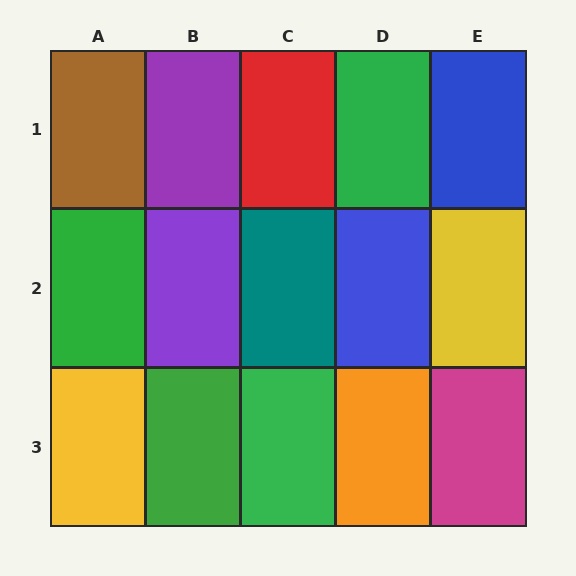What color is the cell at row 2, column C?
Teal.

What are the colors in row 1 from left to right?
Brown, purple, red, green, blue.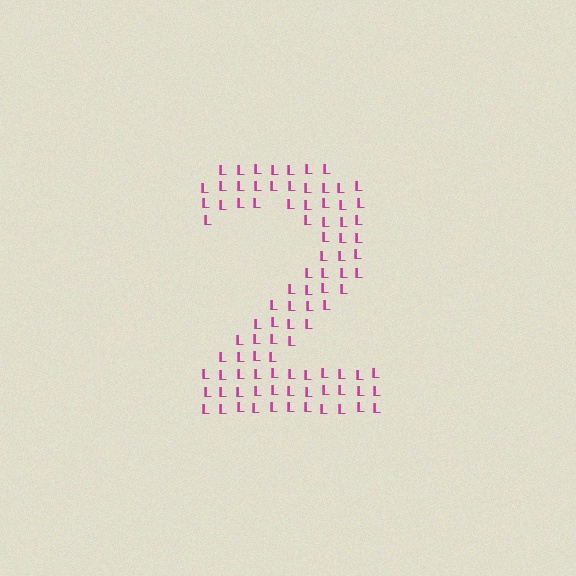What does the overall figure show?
The overall figure shows the digit 2.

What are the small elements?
The small elements are letter L's.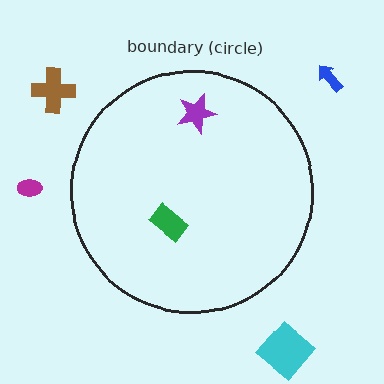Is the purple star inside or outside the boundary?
Inside.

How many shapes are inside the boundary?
2 inside, 4 outside.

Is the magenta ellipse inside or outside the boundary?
Outside.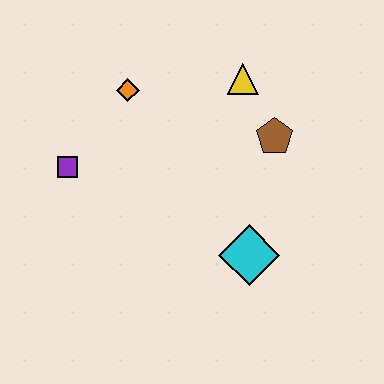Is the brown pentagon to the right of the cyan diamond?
Yes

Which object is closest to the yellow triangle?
The brown pentagon is closest to the yellow triangle.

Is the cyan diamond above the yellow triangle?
No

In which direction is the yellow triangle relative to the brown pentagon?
The yellow triangle is above the brown pentagon.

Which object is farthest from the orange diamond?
The cyan diamond is farthest from the orange diamond.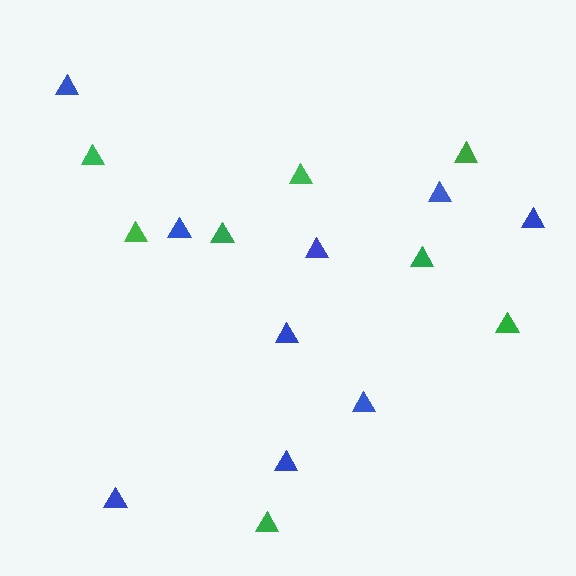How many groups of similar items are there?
There are 2 groups: one group of green triangles (8) and one group of blue triangles (9).